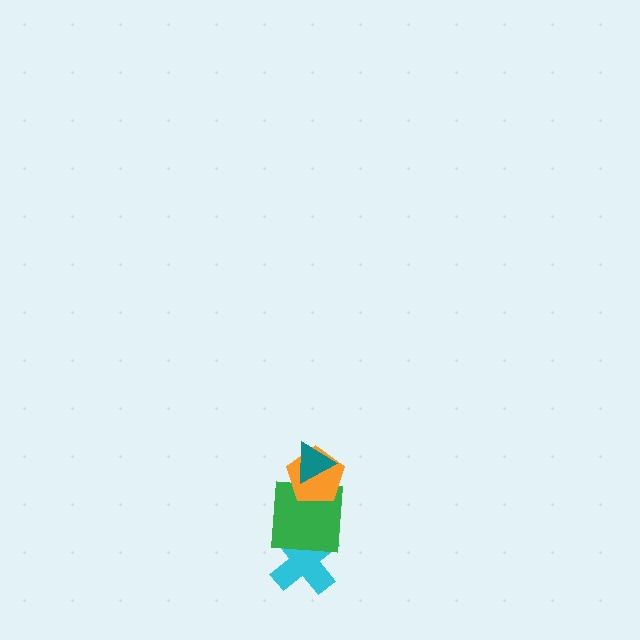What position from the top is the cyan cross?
The cyan cross is 4th from the top.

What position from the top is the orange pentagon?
The orange pentagon is 2nd from the top.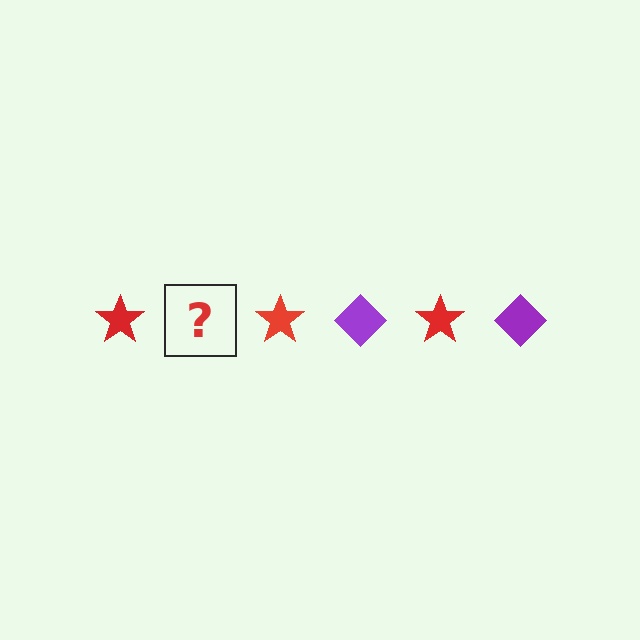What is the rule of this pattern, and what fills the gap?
The rule is that the pattern alternates between red star and purple diamond. The gap should be filled with a purple diamond.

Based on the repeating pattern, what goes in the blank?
The blank should be a purple diamond.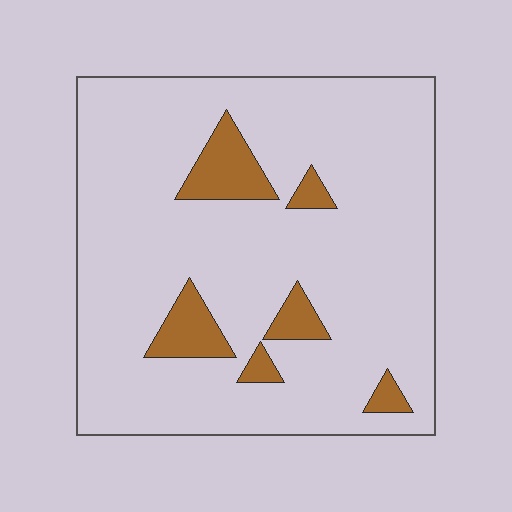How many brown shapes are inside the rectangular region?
6.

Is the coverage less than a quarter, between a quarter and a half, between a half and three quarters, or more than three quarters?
Less than a quarter.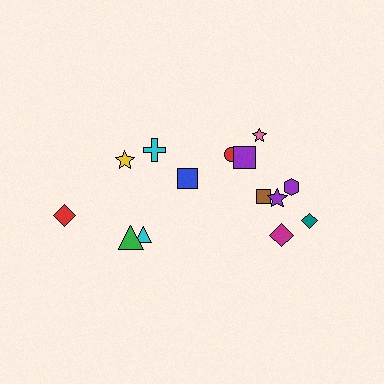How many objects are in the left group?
There are 6 objects.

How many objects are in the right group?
There are 8 objects.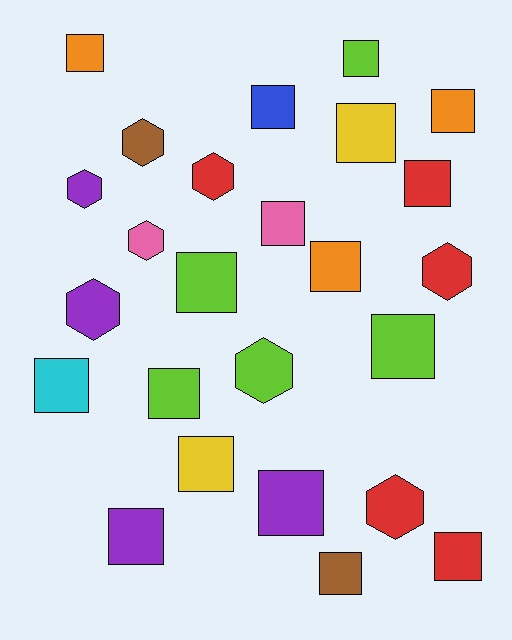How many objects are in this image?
There are 25 objects.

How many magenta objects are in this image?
There are no magenta objects.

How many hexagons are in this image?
There are 8 hexagons.